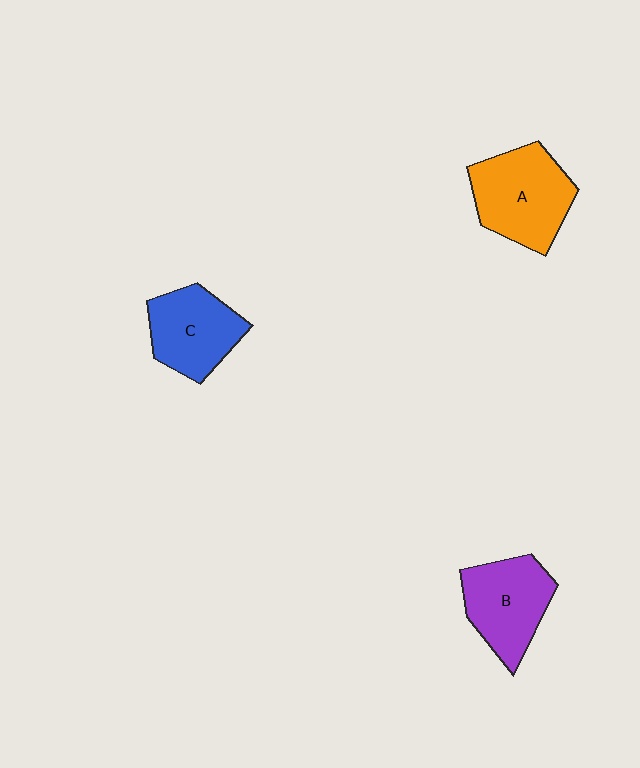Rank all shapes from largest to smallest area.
From largest to smallest: A (orange), B (purple), C (blue).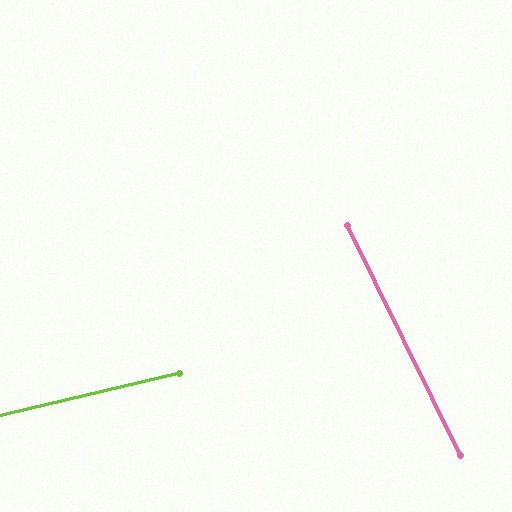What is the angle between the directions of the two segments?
Approximately 77 degrees.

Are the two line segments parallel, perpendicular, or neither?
Neither parallel nor perpendicular — they differ by about 77°.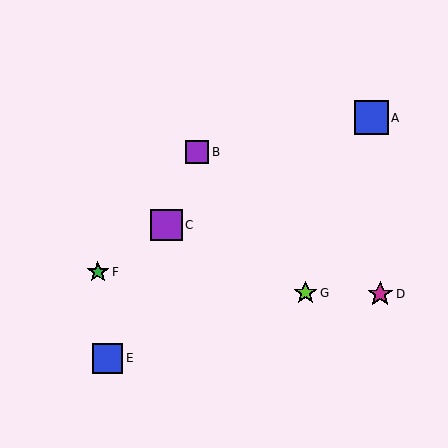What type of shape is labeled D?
Shape D is a magenta star.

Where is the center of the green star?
The center of the green star is at (98, 272).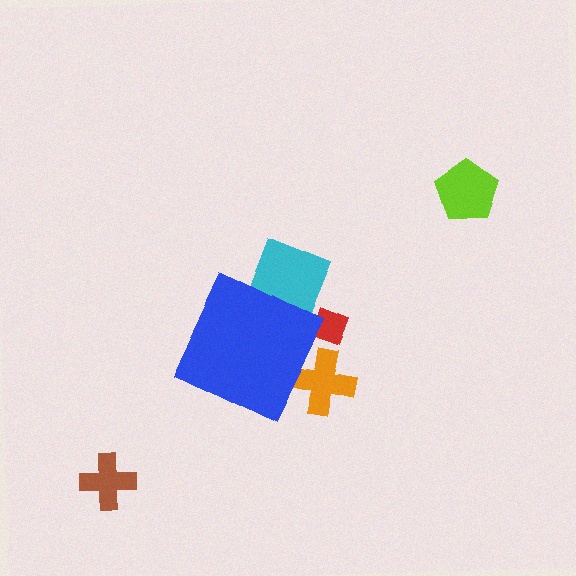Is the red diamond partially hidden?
Yes, the red diamond is partially hidden behind the blue diamond.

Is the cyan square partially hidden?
Yes, the cyan square is partially hidden behind the blue diamond.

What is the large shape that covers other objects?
A blue diamond.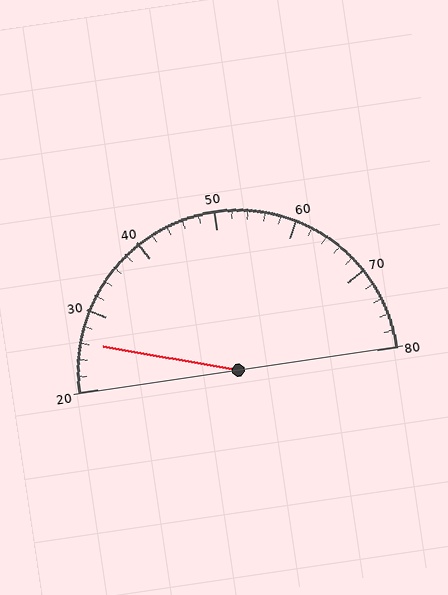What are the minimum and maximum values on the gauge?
The gauge ranges from 20 to 80.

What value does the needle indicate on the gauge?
The needle indicates approximately 26.